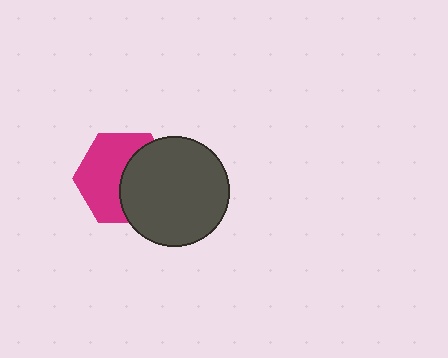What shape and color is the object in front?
The object in front is a dark gray circle.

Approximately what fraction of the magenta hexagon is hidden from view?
Roughly 45% of the magenta hexagon is hidden behind the dark gray circle.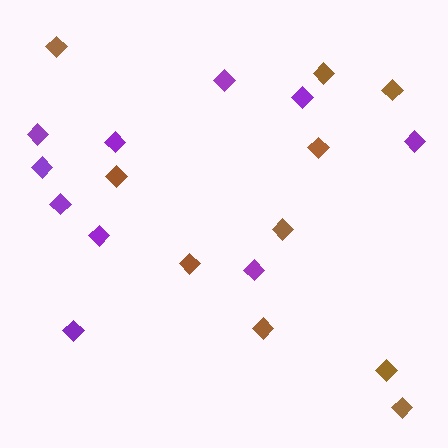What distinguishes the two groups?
There are 2 groups: one group of purple diamonds (10) and one group of brown diamonds (10).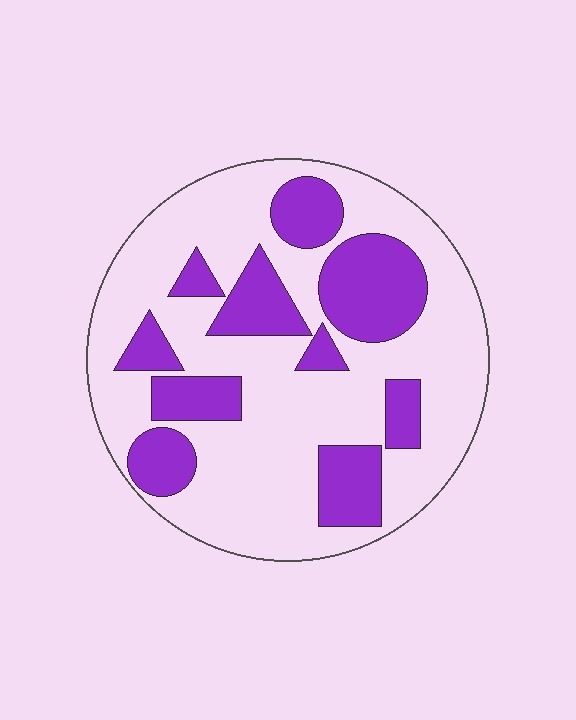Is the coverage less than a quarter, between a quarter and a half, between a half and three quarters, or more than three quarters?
Between a quarter and a half.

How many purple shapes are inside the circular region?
10.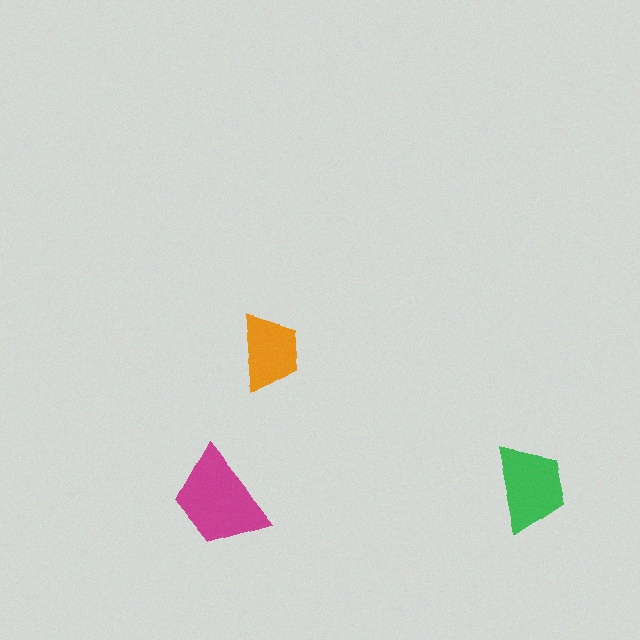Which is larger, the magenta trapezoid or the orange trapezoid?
The magenta one.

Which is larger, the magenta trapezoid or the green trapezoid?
The magenta one.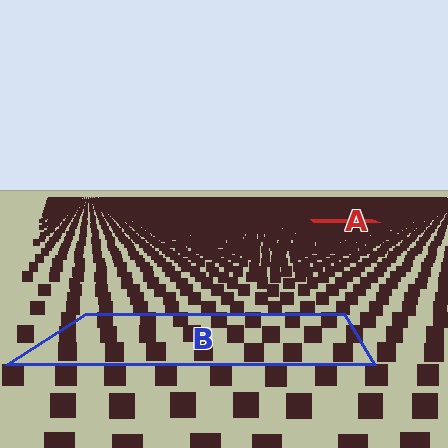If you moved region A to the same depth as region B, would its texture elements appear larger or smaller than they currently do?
They would appear larger. At a closer depth, the same texture elements are projected at a bigger on-screen size.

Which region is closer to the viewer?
Region B is closer. The texture elements there are larger and more spread out.